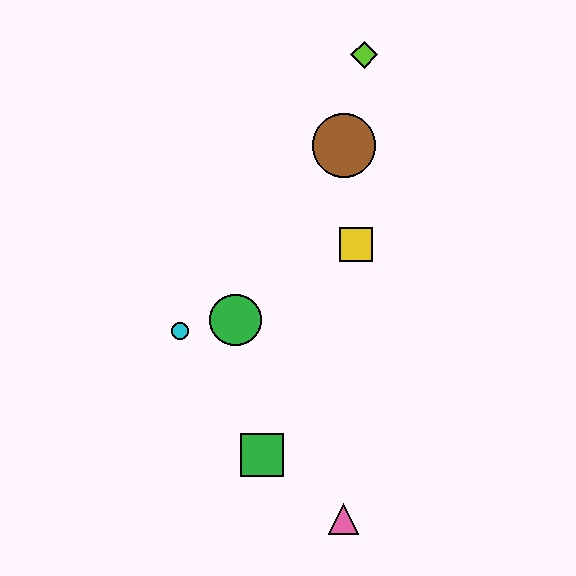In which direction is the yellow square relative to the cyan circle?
The yellow square is to the right of the cyan circle.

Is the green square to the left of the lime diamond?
Yes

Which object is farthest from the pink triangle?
The lime diamond is farthest from the pink triangle.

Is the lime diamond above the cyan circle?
Yes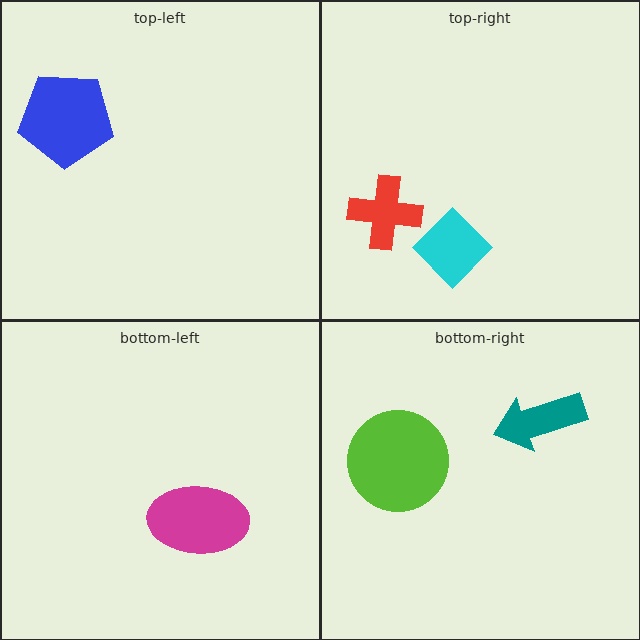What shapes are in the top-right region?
The cyan diamond, the red cross.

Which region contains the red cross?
The top-right region.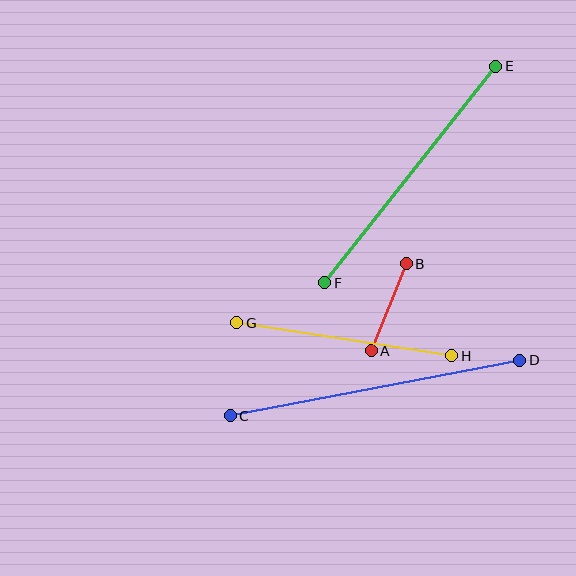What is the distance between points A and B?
The distance is approximately 94 pixels.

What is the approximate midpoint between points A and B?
The midpoint is at approximately (389, 307) pixels.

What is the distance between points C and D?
The distance is approximately 294 pixels.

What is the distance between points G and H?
The distance is approximately 217 pixels.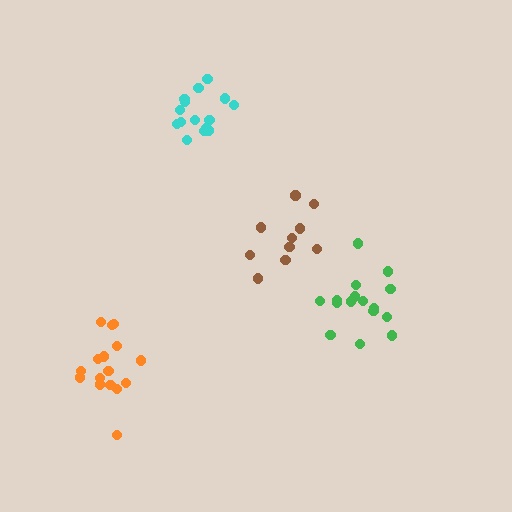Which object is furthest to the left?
The orange cluster is leftmost.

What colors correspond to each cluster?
The clusters are colored: cyan, brown, green, orange.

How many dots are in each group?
Group 1: 15 dots, Group 2: 10 dots, Group 3: 16 dots, Group 4: 16 dots (57 total).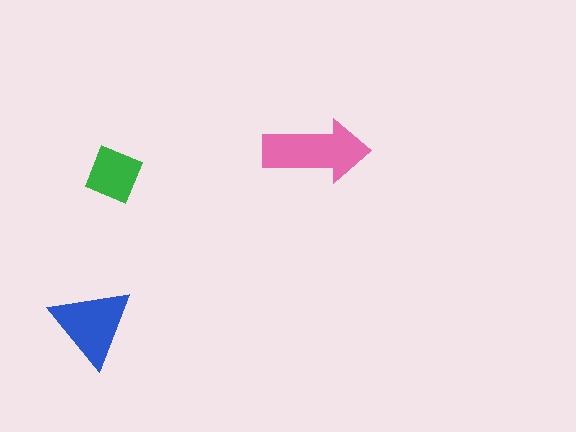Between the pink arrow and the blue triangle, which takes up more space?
The pink arrow.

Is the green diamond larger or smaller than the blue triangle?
Smaller.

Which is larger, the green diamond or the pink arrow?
The pink arrow.